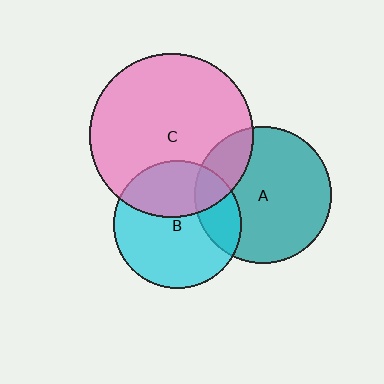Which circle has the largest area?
Circle C (pink).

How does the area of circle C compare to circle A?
Approximately 1.4 times.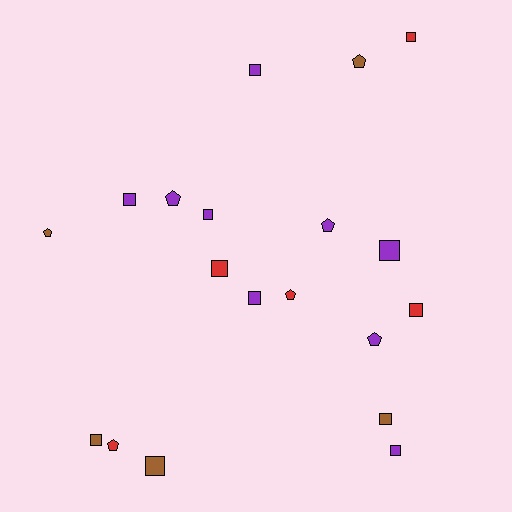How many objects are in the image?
There are 19 objects.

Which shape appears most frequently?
Square, with 12 objects.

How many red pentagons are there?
There are 2 red pentagons.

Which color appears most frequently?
Purple, with 9 objects.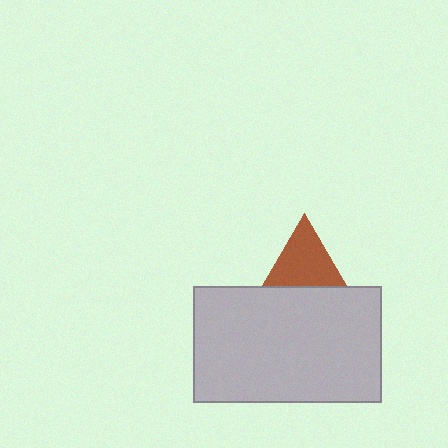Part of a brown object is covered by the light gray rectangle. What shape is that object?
It is a triangle.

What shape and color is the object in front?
The object in front is a light gray rectangle.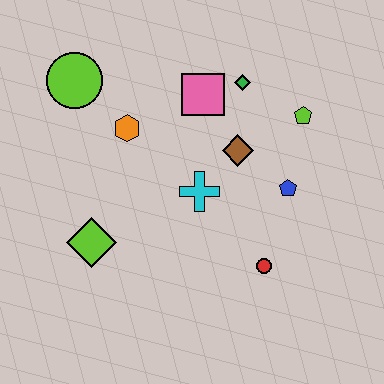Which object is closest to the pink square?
The green diamond is closest to the pink square.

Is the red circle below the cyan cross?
Yes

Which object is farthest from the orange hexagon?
The red circle is farthest from the orange hexagon.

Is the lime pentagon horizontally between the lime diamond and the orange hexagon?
No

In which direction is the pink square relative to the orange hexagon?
The pink square is to the right of the orange hexagon.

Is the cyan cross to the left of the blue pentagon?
Yes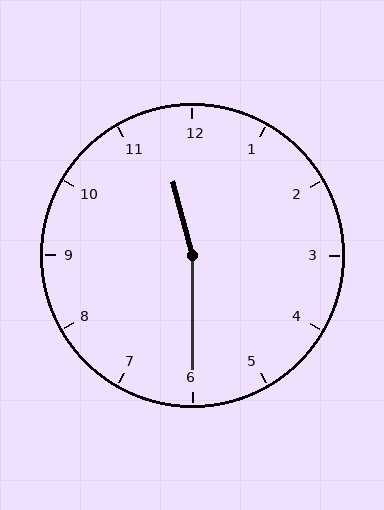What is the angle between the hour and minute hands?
Approximately 165 degrees.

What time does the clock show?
11:30.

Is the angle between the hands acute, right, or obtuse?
It is obtuse.